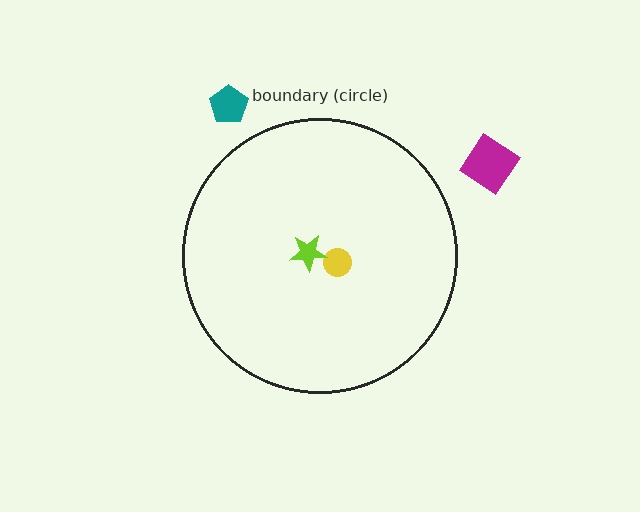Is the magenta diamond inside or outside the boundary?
Outside.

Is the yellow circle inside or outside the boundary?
Inside.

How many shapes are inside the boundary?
2 inside, 2 outside.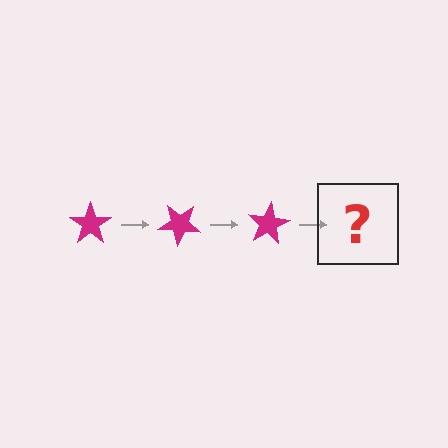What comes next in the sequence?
The next element should be a magenta star rotated 120 degrees.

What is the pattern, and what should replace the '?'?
The pattern is that the star rotates 40 degrees each step. The '?' should be a magenta star rotated 120 degrees.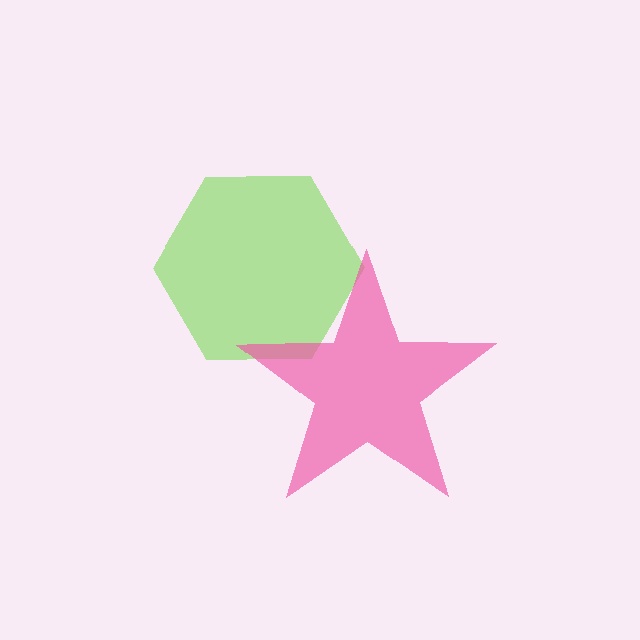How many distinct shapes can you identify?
There are 2 distinct shapes: a lime hexagon, a pink star.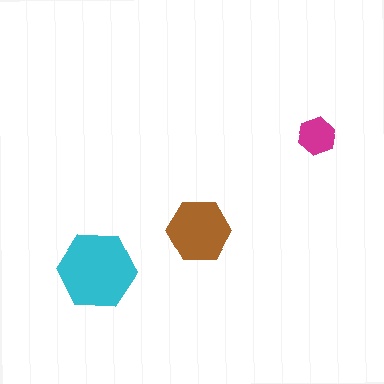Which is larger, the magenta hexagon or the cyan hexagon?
The cyan one.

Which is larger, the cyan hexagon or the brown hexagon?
The cyan one.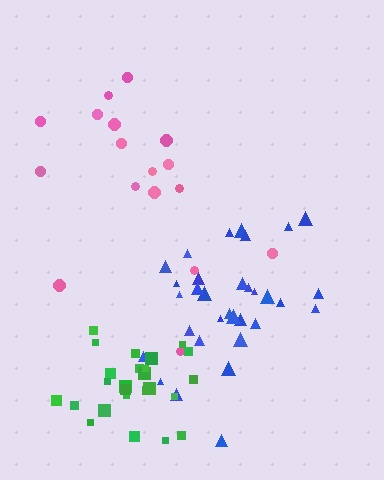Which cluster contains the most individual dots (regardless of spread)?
Blue (32).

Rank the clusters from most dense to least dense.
green, blue, pink.